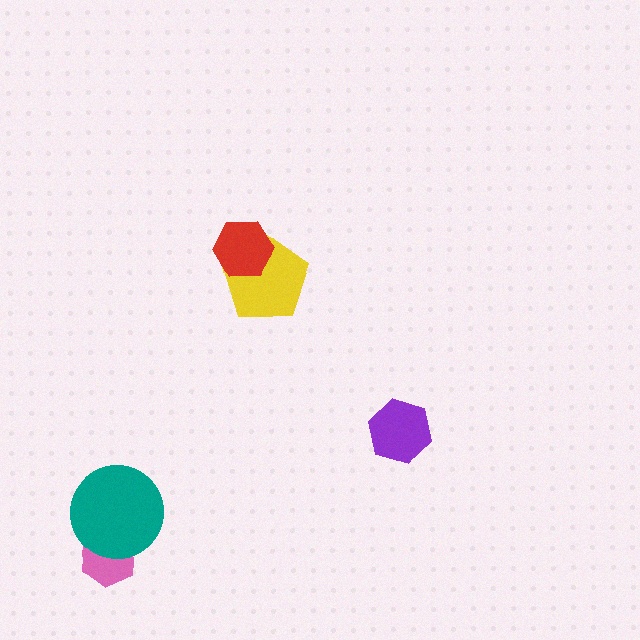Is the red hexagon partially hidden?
No, no other shape covers it.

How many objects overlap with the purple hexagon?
0 objects overlap with the purple hexagon.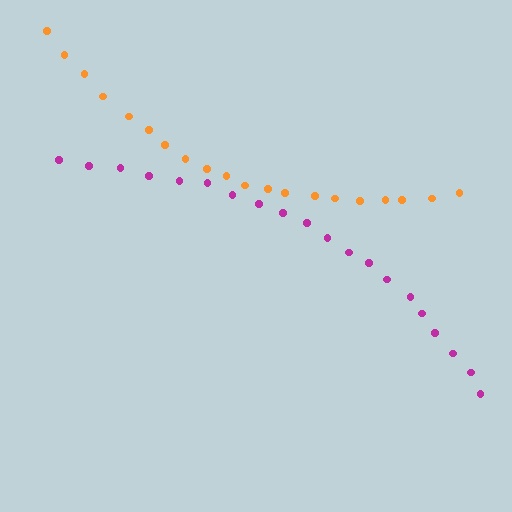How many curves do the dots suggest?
There are 2 distinct paths.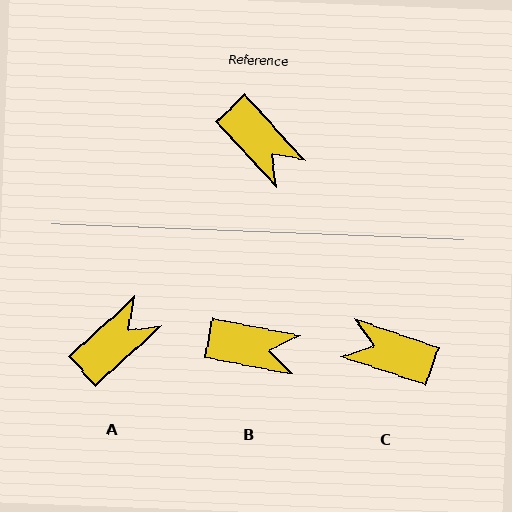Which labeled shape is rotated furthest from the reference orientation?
C, about 151 degrees away.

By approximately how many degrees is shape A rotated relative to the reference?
Approximately 90 degrees counter-clockwise.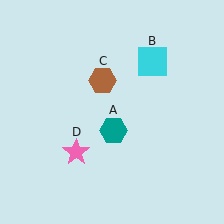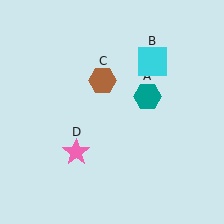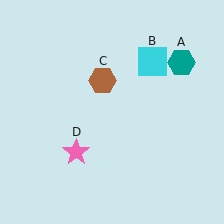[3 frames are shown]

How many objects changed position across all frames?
1 object changed position: teal hexagon (object A).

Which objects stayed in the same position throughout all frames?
Cyan square (object B) and brown hexagon (object C) and pink star (object D) remained stationary.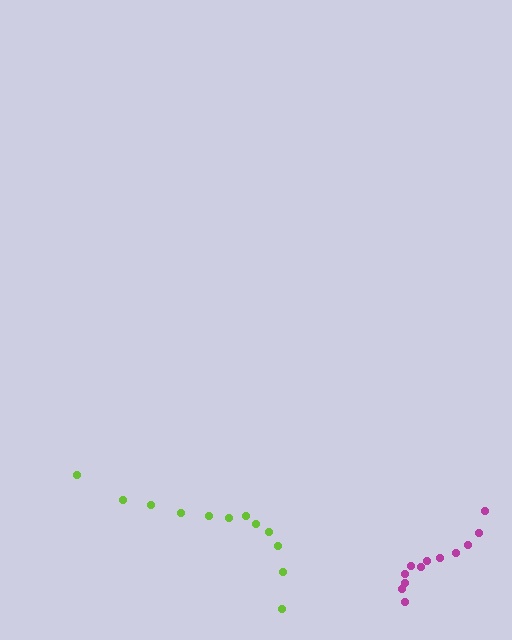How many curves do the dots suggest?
There are 2 distinct paths.